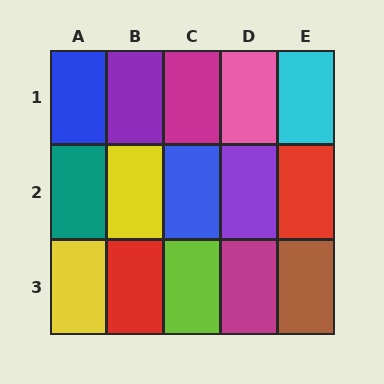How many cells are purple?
2 cells are purple.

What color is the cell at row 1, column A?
Blue.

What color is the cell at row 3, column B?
Red.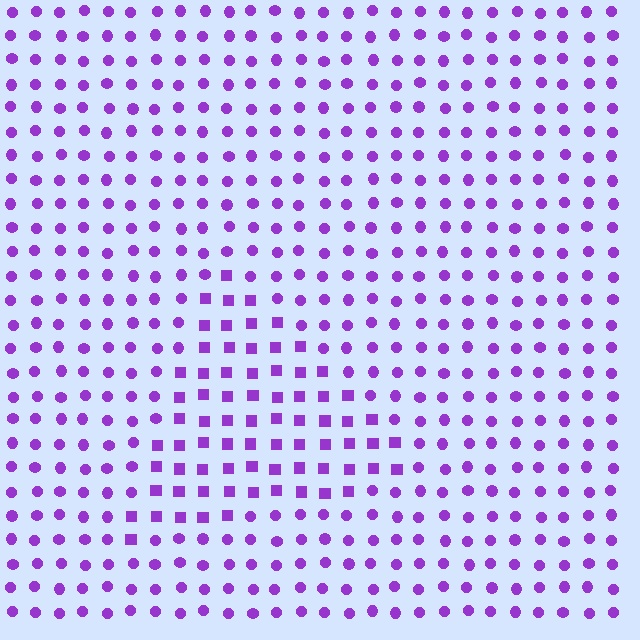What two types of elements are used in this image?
The image uses squares inside the triangle region and circles outside it.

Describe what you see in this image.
The image is filled with small purple elements arranged in a uniform grid. A triangle-shaped region contains squares, while the surrounding area contains circles. The boundary is defined purely by the change in element shape.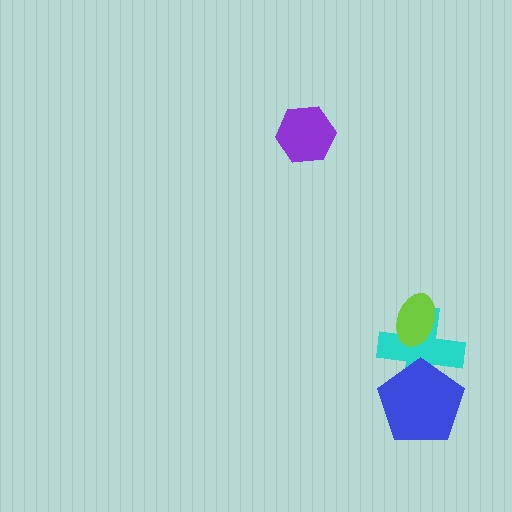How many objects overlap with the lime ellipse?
1 object overlaps with the lime ellipse.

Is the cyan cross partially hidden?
Yes, it is partially covered by another shape.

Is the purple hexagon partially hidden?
No, no other shape covers it.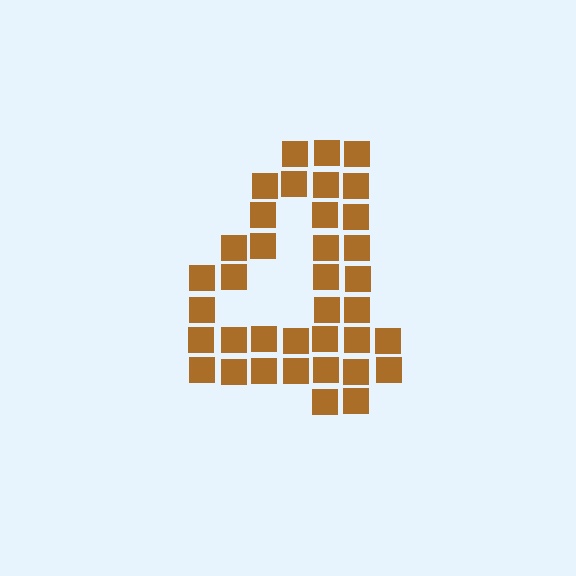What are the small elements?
The small elements are squares.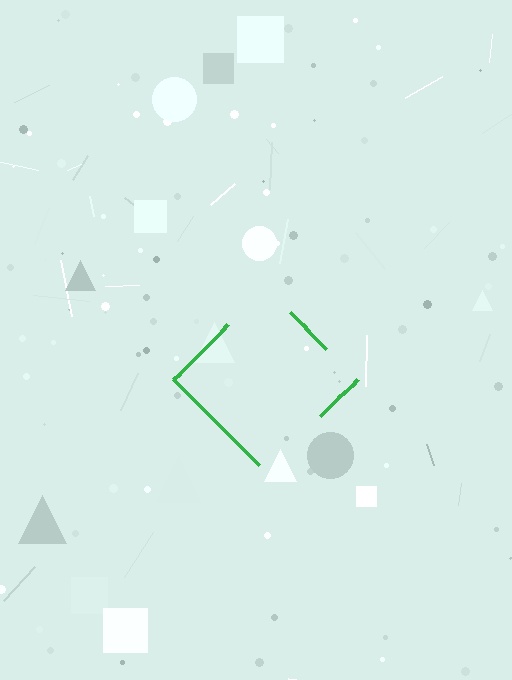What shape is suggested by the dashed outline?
The dashed outline suggests a diamond.